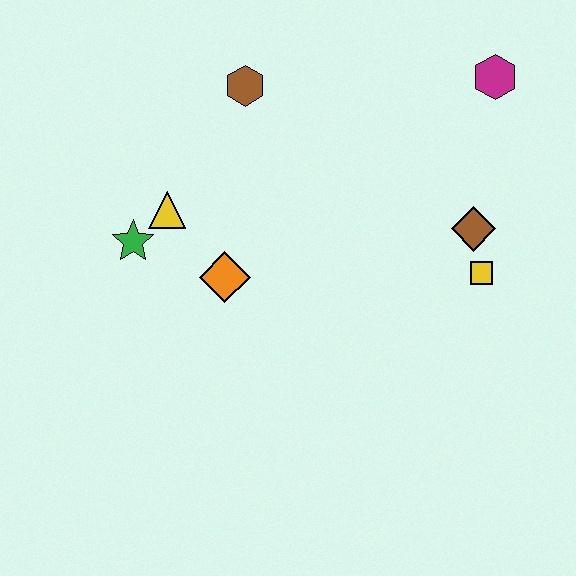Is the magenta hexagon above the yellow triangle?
Yes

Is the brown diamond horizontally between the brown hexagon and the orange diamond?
No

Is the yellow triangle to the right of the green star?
Yes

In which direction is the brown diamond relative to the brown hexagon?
The brown diamond is to the right of the brown hexagon.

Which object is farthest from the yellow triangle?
The magenta hexagon is farthest from the yellow triangle.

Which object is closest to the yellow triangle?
The green star is closest to the yellow triangle.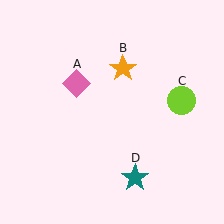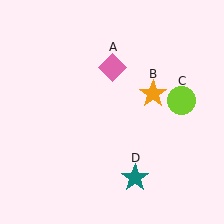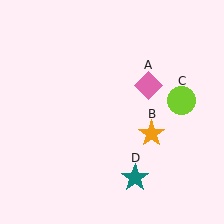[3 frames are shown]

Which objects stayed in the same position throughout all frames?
Lime circle (object C) and teal star (object D) remained stationary.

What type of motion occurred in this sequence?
The pink diamond (object A), orange star (object B) rotated clockwise around the center of the scene.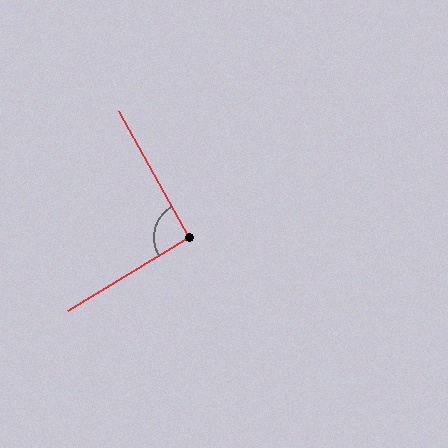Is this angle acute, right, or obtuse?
It is approximately a right angle.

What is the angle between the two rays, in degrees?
Approximately 92 degrees.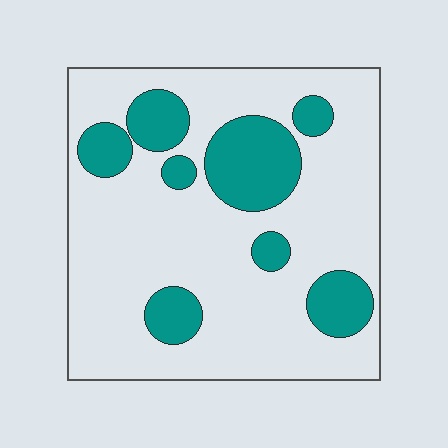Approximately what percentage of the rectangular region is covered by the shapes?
Approximately 25%.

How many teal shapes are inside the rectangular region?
8.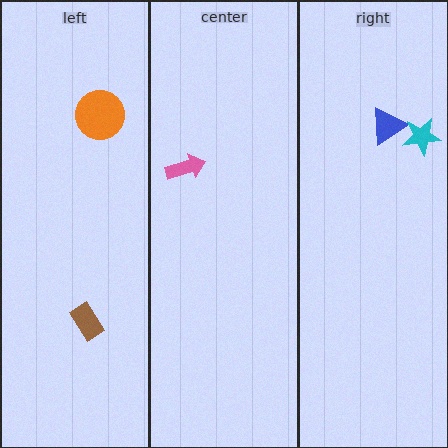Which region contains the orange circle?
The left region.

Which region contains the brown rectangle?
The left region.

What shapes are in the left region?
The brown rectangle, the orange circle.